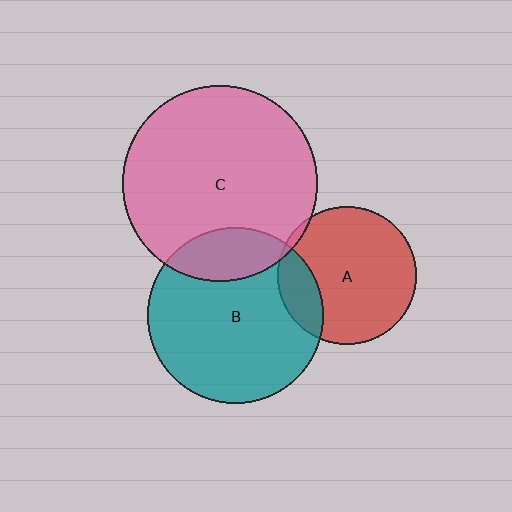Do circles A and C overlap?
Yes.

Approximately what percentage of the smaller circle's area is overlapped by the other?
Approximately 5%.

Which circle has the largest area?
Circle C (pink).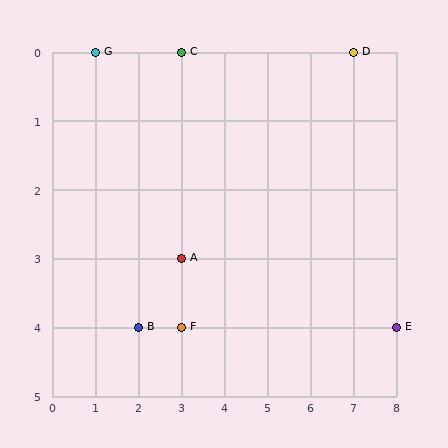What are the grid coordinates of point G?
Point G is at grid coordinates (1, 0).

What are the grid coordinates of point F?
Point F is at grid coordinates (3, 4).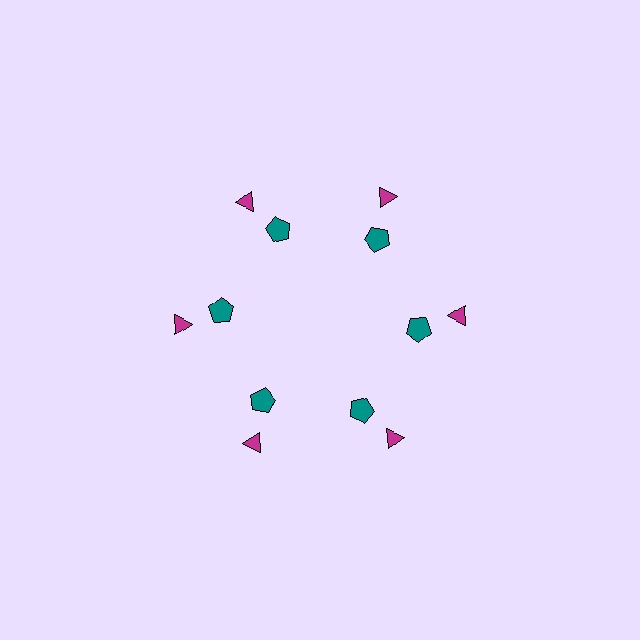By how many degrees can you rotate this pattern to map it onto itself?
The pattern maps onto itself every 60 degrees of rotation.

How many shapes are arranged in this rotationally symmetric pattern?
There are 12 shapes, arranged in 6 groups of 2.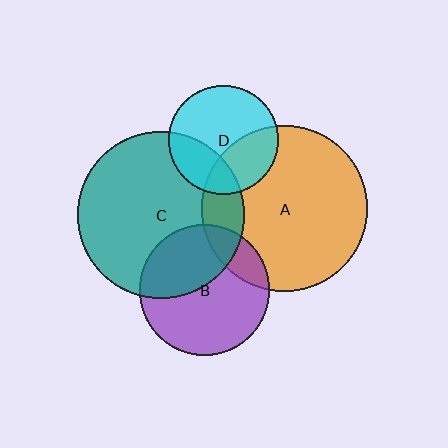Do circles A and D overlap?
Yes.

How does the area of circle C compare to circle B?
Approximately 1.6 times.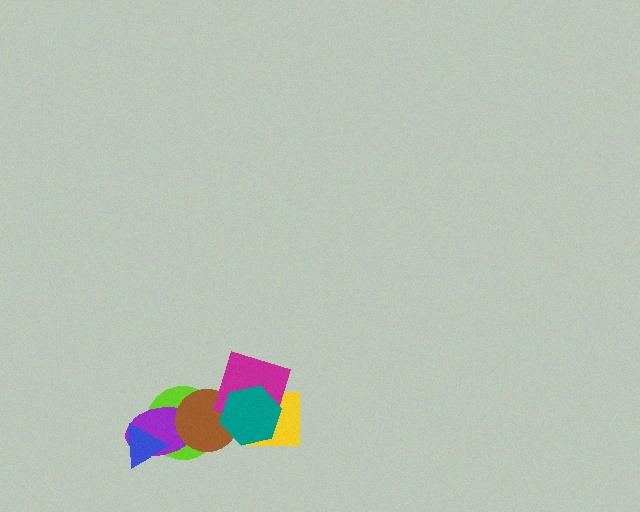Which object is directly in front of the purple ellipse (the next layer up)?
The brown circle is directly in front of the purple ellipse.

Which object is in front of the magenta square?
The teal hexagon is in front of the magenta square.